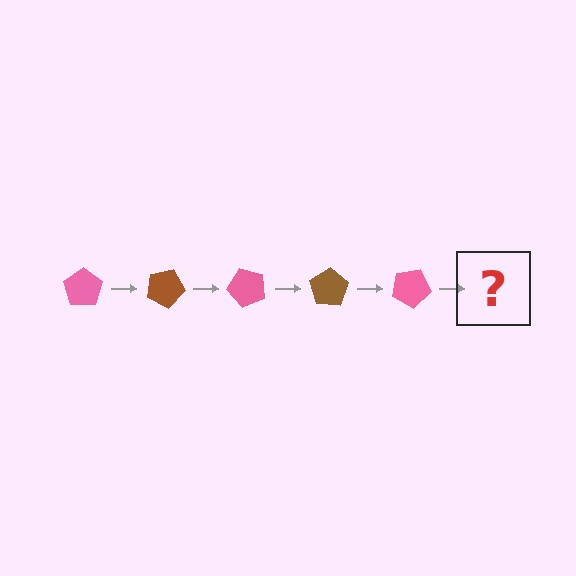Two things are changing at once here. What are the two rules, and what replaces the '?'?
The two rules are that it rotates 25 degrees each step and the color cycles through pink and brown. The '?' should be a brown pentagon, rotated 125 degrees from the start.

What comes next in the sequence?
The next element should be a brown pentagon, rotated 125 degrees from the start.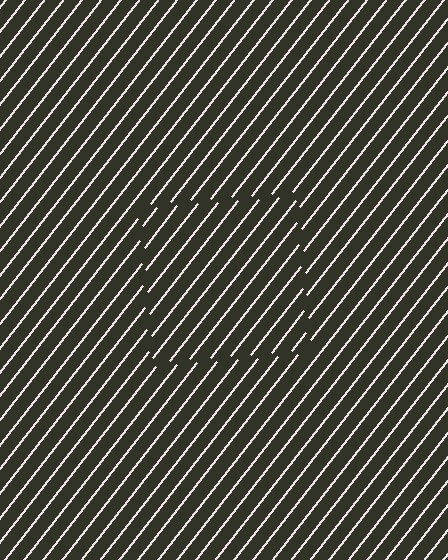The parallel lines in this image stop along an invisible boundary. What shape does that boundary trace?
An illusory square. The interior of the shape contains the same grating, shifted by half a period — the contour is defined by the phase discontinuity where line-ends from the inner and outer gratings abut.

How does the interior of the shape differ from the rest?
The interior of the shape contains the same grating, shifted by half a period — the contour is defined by the phase discontinuity where line-ends from the inner and outer gratings abut.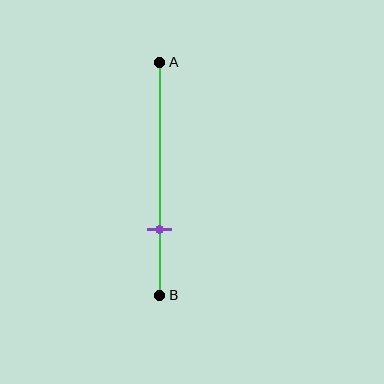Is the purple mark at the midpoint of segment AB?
No, the mark is at about 70% from A, not at the 50% midpoint.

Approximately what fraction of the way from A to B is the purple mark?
The purple mark is approximately 70% of the way from A to B.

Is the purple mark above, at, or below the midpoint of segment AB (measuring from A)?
The purple mark is below the midpoint of segment AB.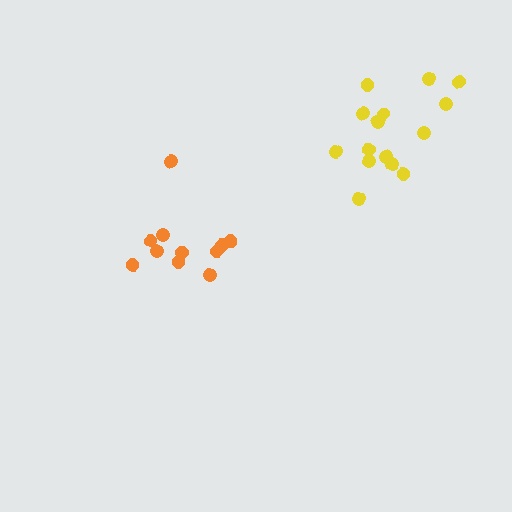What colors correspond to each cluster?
The clusters are colored: orange, yellow.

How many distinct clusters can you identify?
There are 2 distinct clusters.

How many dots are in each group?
Group 1: 11 dots, Group 2: 15 dots (26 total).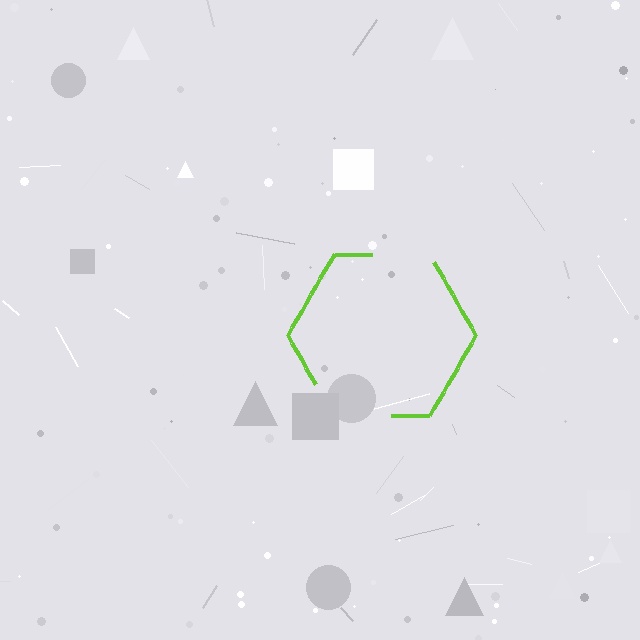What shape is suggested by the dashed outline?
The dashed outline suggests a hexagon.